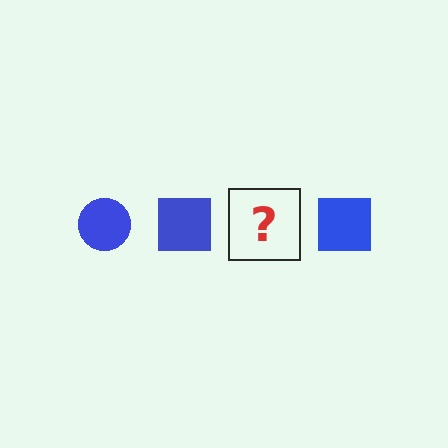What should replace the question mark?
The question mark should be replaced with a blue circle.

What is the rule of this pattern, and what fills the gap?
The rule is that the pattern cycles through circle, square shapes in blue. The gap should be filled with a blue circle.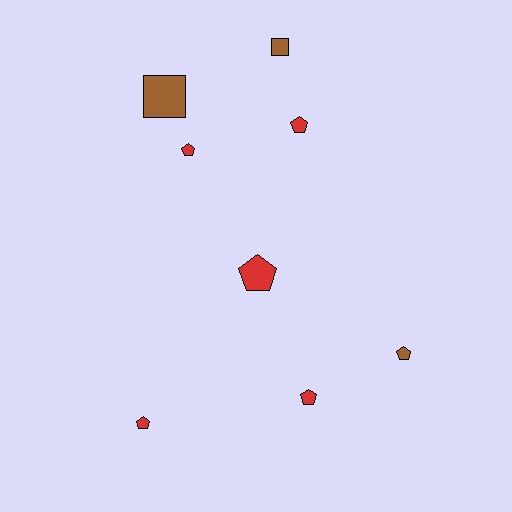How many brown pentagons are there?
There is 1 brown pentagon.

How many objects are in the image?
There are 8 objects.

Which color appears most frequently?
Red, with 5 objects.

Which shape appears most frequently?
Pentagon, with 6 objects.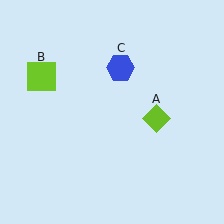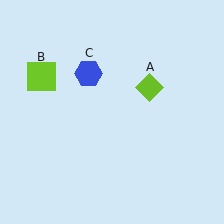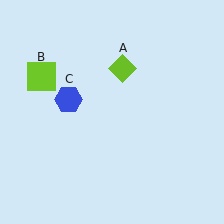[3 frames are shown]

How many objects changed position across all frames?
2 objects changed position: lime diamond (object A), blue hexagon (object C).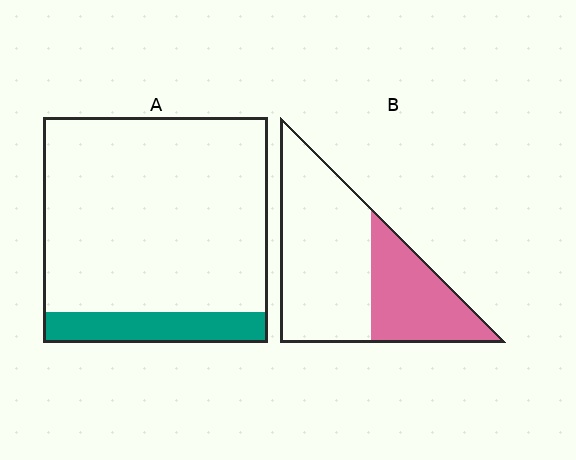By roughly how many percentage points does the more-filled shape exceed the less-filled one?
By roughly 20 percentage points (B over A).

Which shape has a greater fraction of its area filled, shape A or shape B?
Shape B.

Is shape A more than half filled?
No.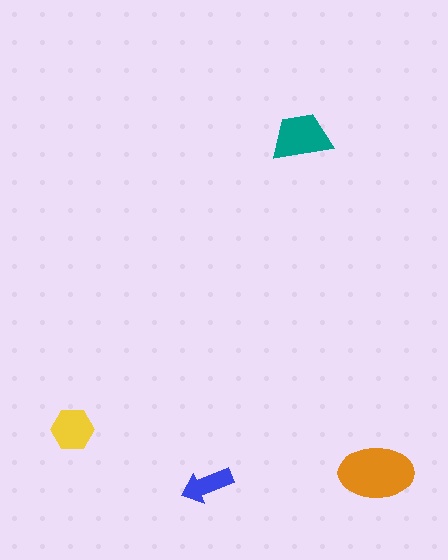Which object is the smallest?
The blue arrow.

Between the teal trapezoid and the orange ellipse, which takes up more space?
The orange ellipse.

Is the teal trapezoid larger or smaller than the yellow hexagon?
Larger.